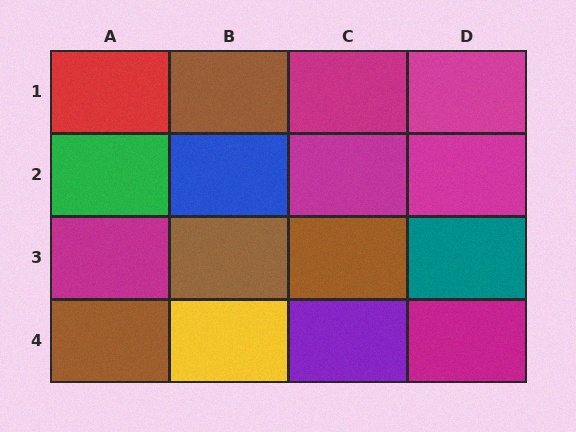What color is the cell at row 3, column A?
Magenta.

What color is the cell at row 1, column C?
Magenta.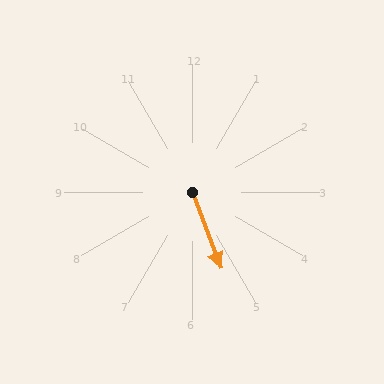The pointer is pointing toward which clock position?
Roughly 5 o'clock.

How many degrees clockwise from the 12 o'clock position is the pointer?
Approximately 159 degrees.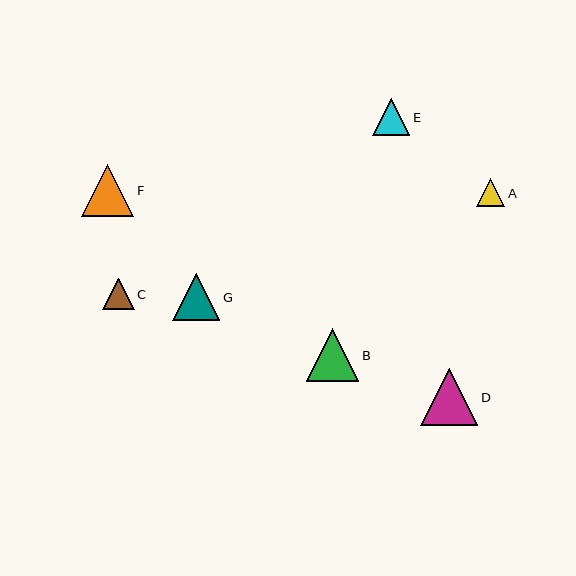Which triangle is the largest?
Triangle D is the largest with a size of approximately 57 pixels.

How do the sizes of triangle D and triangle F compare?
Triangle D and triangle F are approximately the same size.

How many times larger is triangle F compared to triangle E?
Triangle F is approximately 1.4 times the size of triangle E.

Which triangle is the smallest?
Triangle A is the smallest with a size of approximately 28 pixels.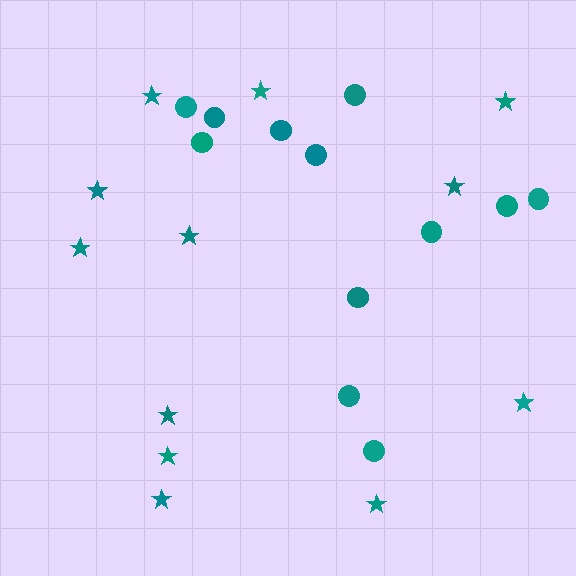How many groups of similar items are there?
There are 2 groups: one group of circles (12) and one group of stars (12).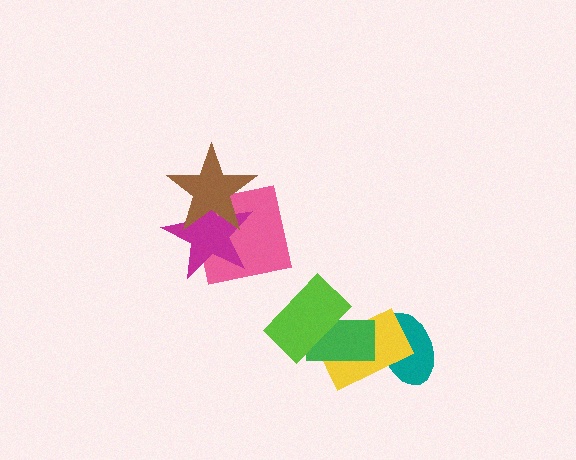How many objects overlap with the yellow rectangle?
3 objects overlap with the yellow rectangle.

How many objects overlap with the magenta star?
2 objects overlap with the magenta star.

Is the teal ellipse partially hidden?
Yes, it is partially covered by another shape.